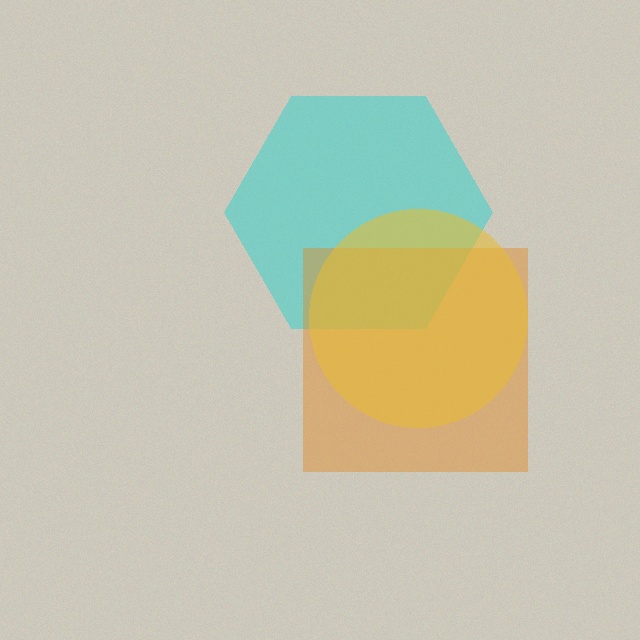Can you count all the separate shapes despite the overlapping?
Yes, there are 3 separate shapes.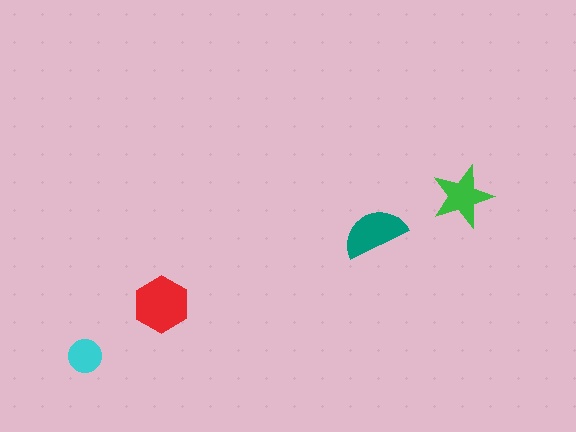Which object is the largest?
The red hexagon.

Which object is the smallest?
The cyan circle.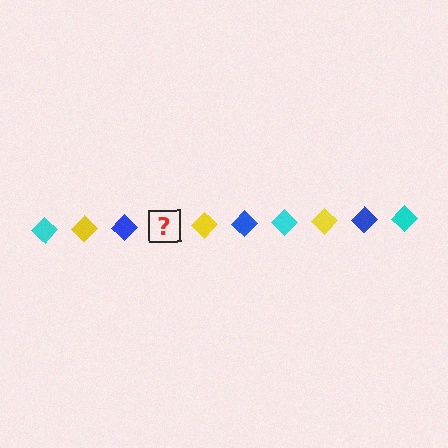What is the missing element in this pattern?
The missing element is a cyan diamond.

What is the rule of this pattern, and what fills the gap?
The rule is that the pattern cycles through cyan, yellow, blue diamonds. The gap should be filled with a cyan diamond.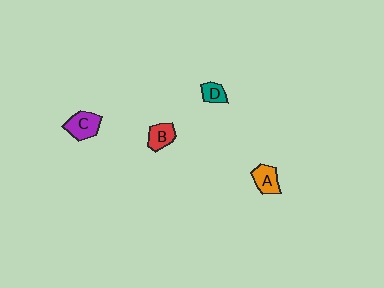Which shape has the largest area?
Shape C (purple).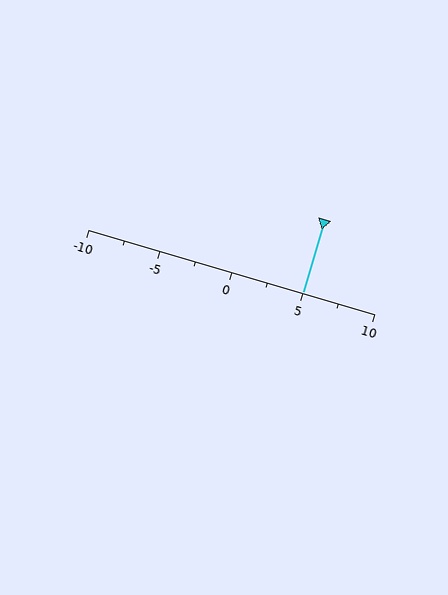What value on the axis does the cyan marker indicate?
The marker indicates approximately 5.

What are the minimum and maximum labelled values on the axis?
The axis runs from -10 to 10.